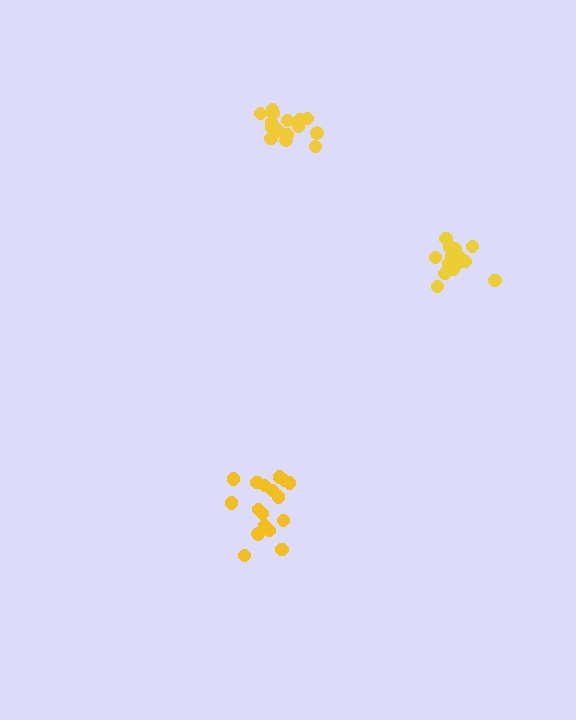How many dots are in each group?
Group 1: 17 dots, Group 2: 18 dots, Group 3: 17 dots (52 total).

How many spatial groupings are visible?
There are 3 spatial groupings.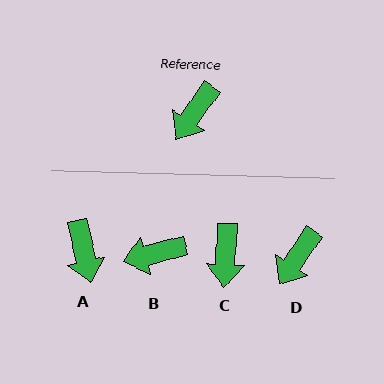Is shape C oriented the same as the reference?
No, it is off by about 31 degrees.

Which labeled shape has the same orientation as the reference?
D.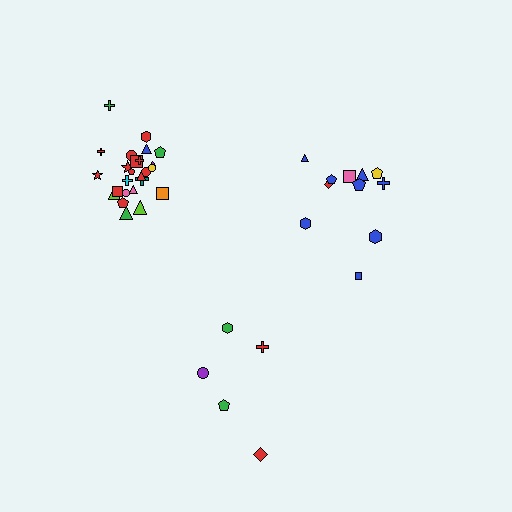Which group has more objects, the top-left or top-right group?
The top-left group.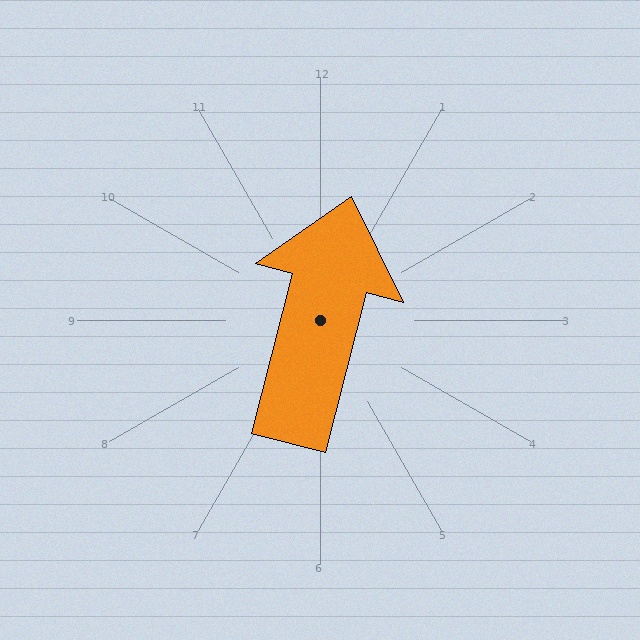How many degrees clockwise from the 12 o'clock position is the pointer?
Approximately 15 degrees.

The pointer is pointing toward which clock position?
Roughly 12 o'clock.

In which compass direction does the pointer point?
North.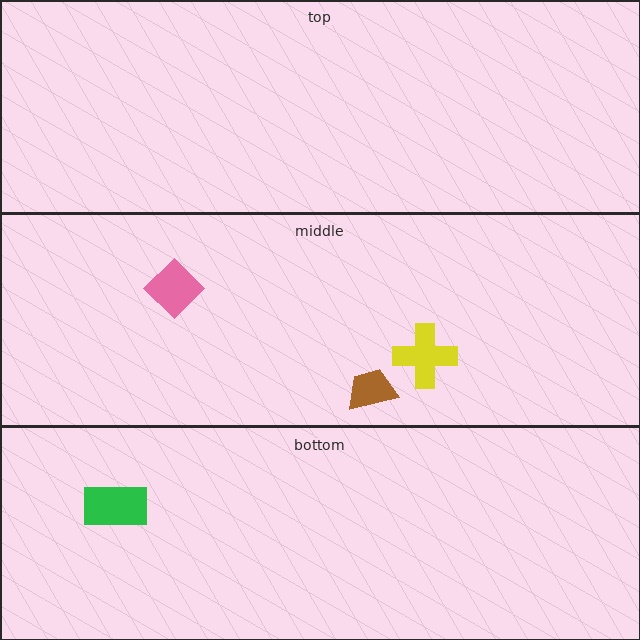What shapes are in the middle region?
The pink diamond, the brown trapezoid, the yellow cross.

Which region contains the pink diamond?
The middle region.